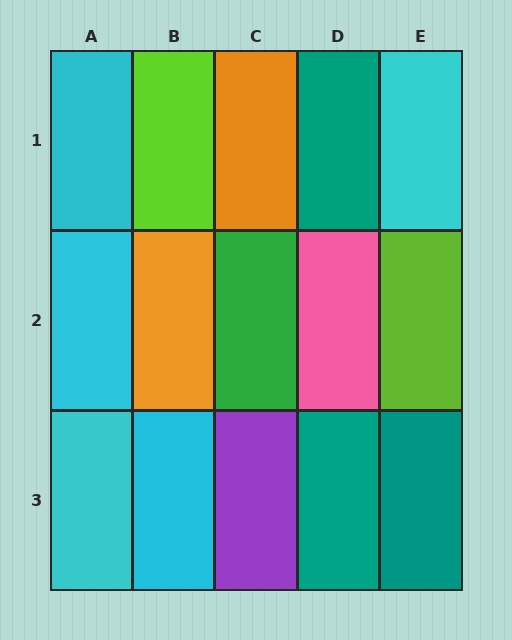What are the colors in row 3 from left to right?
Cyan, cyan, purple, teal, teal.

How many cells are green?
1 cell is green.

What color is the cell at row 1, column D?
Teal.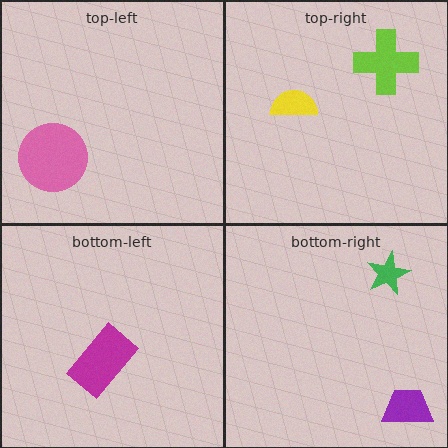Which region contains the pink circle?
The top-left region.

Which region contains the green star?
The bottom-right region.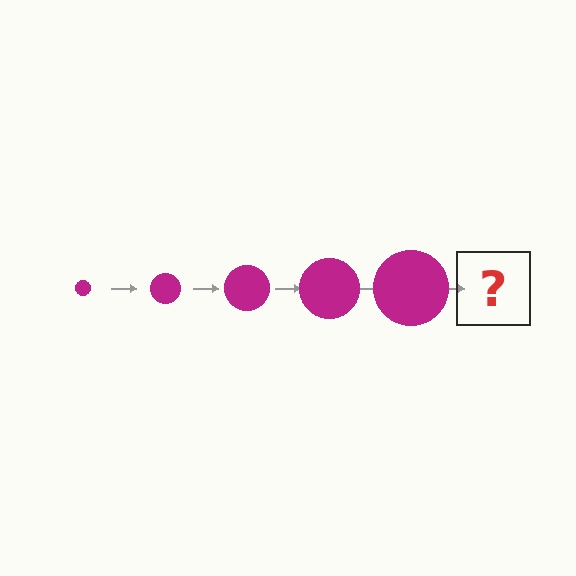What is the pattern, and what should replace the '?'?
The pattern is that the circle gets progressively larger each step. The '?' should be a magenta circle, larger than the previous one.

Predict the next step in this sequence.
The next step is a magenta circle, larger than the previous one.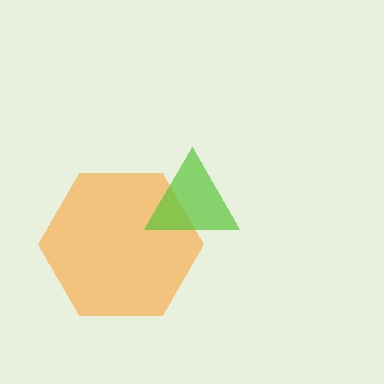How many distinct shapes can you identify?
There are 2 distinct shapes: an orange hexagon, a lime triangle.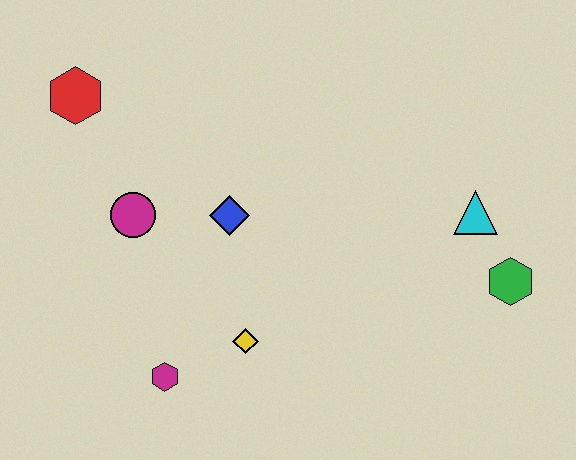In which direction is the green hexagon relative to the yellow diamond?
The green hexagon is to the right of the yellow diamond.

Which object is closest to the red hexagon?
The magenta circle is closest to the red hexagon.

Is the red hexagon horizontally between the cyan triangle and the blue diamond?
No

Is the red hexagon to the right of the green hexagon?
No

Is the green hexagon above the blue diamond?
No